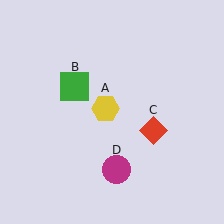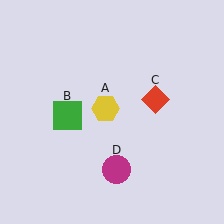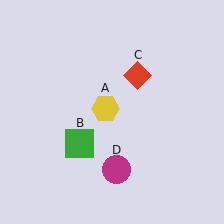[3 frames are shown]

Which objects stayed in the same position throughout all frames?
Yellow hexagon (object A) and magenta circle (object D) remained stationary.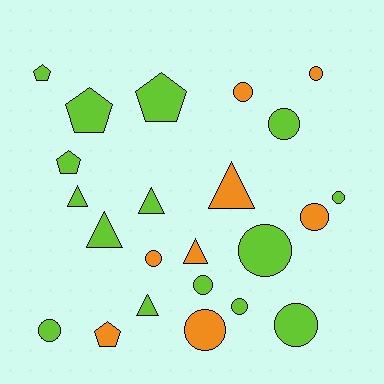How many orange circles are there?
There are 5 orange circles.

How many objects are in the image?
There are 23 objects.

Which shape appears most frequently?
Circle, with 12 objects.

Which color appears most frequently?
Lime, with 15 objects.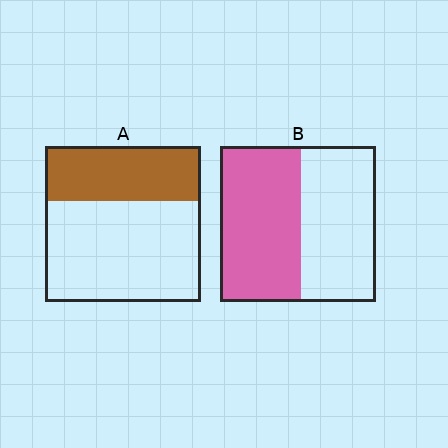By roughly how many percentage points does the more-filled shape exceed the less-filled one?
By roughly 15 percentage points (B over A).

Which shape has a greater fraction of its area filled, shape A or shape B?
Shape B.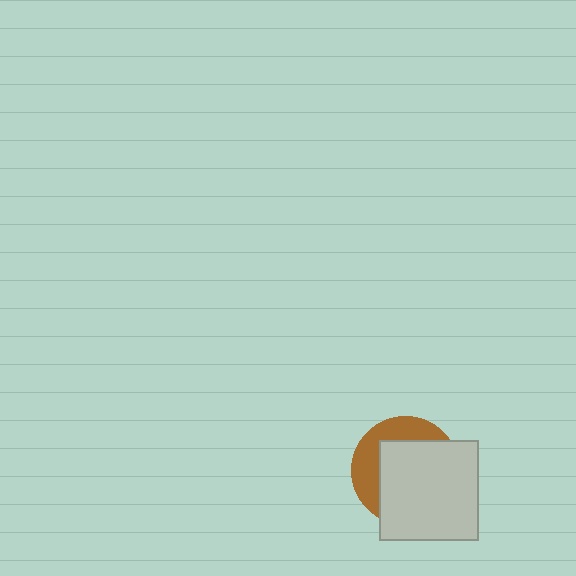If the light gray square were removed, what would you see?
You would see the complete brown circle.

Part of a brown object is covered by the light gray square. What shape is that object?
It is a circle.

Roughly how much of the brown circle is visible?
A small part of it is visible (roughly 35%).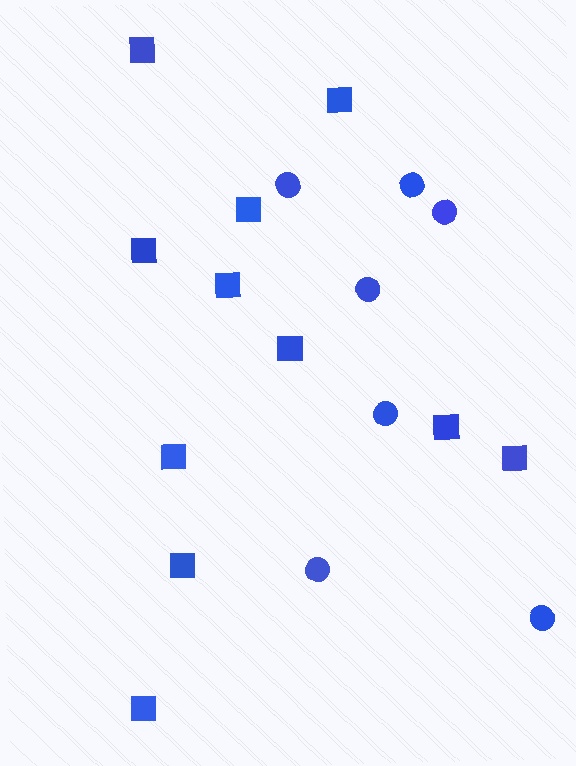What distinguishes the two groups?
There are 2 groups: one group of squares (11) and one group of circles (7).